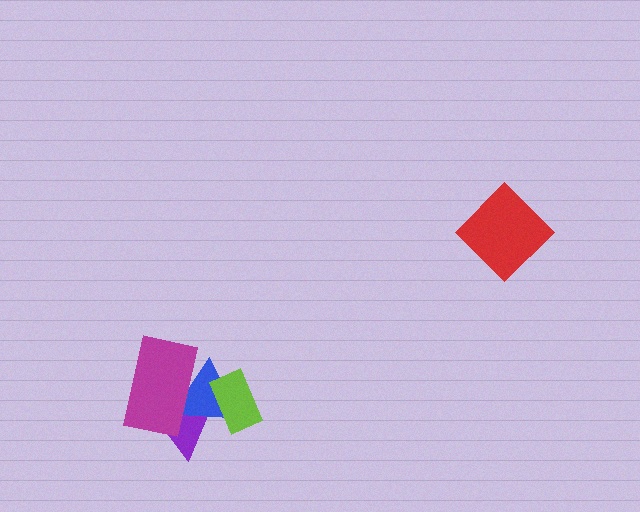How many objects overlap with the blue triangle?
3 objects overlap with the blue triangle.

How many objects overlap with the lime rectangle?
2 objects overlap with the lime rectangle.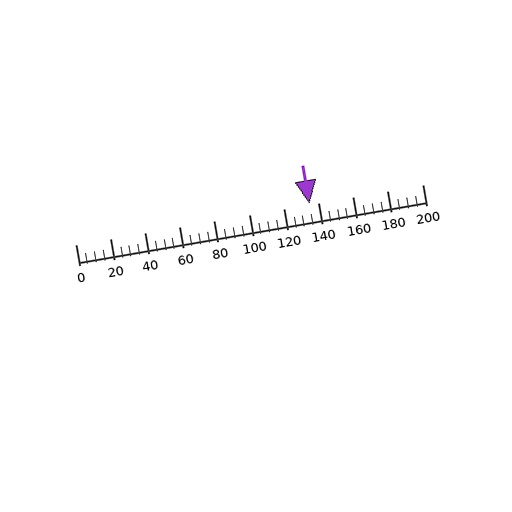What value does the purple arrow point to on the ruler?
The purple arrow points to approximately 135.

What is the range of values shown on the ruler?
The ruler shows values from 0 to 200.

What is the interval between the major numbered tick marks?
The major tick marks are spaced 20 units apart.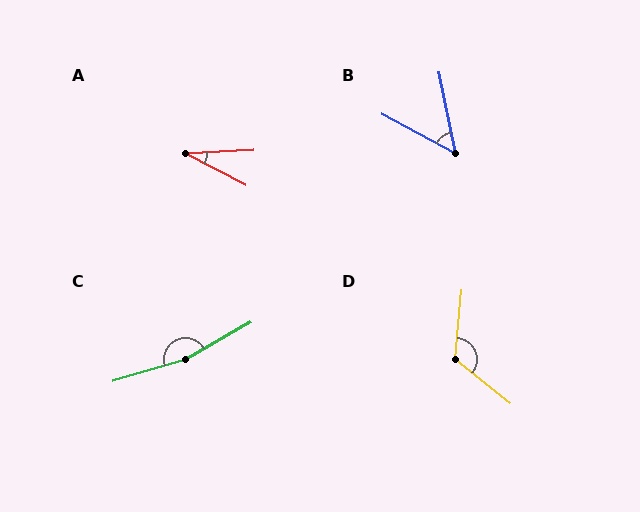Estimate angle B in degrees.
Approximately 50 degrees.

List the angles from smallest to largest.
A (30°), B (50°), D (123°), C (167°).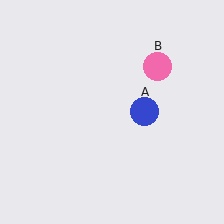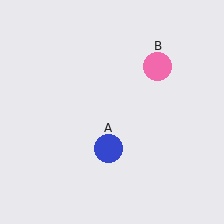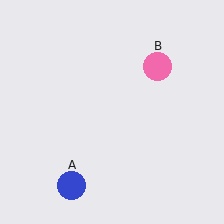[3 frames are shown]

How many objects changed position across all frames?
1 object changed position: blue circle (object A).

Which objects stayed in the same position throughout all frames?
Pink circle (object B) remained stationary.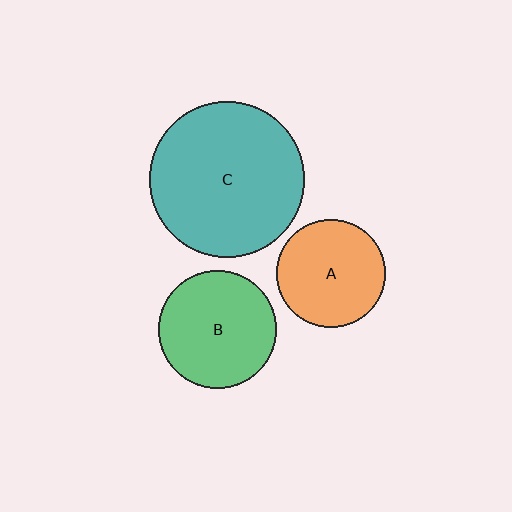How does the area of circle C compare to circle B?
Approximately 1.7 times.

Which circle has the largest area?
Circle C (teal).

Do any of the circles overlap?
No, none of the circles overlap.